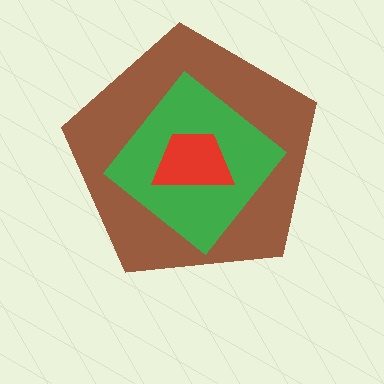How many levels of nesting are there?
3.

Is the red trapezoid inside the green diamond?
Yes.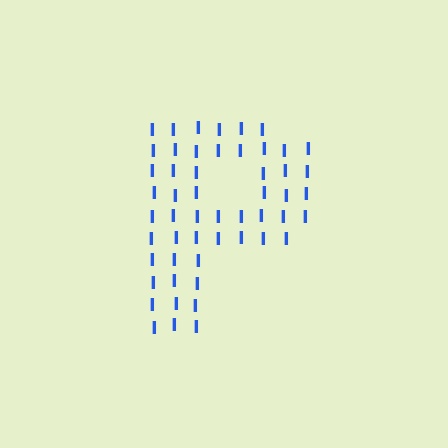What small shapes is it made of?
It is made of small letter I's.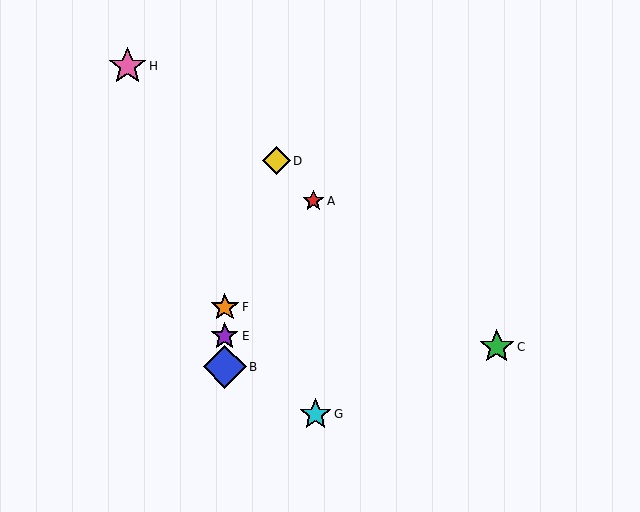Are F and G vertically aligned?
No, F is at x≈225 and G is at x≈315.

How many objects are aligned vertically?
3 objects (B, E, F) are aligned vertically.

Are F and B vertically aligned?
Yes, both are at x≈225.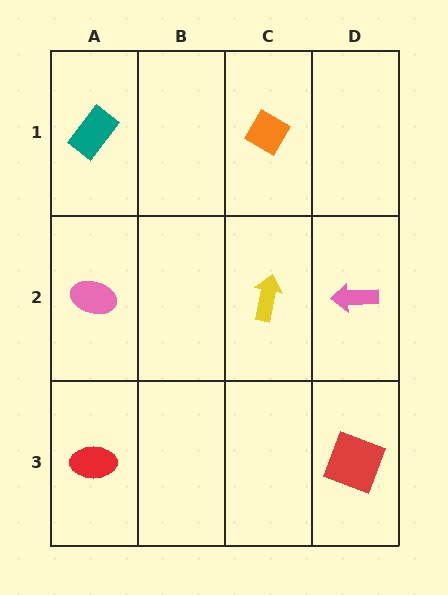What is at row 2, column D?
A pink arrow.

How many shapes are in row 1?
2 shapes.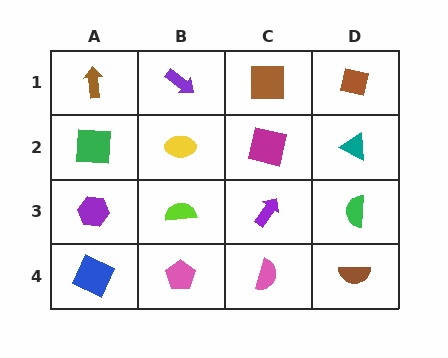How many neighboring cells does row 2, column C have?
4.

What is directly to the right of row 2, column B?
A magenta square.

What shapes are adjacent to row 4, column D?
A green semicircle (row 3, column D), a pink semicircle (row 4, column C).